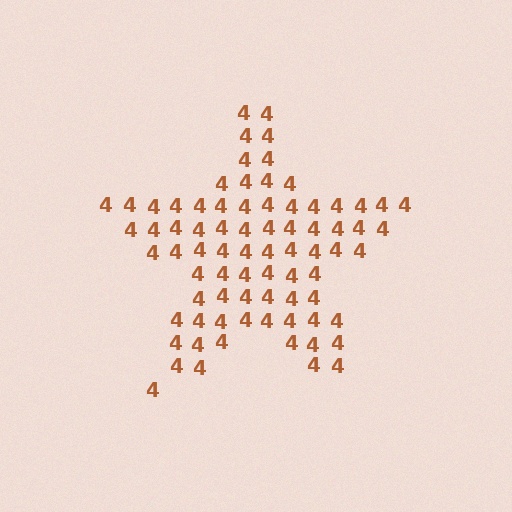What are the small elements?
The small elements are digit 4's.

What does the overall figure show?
The overall figure shows a star.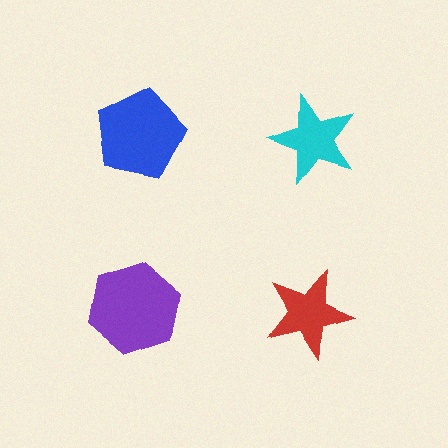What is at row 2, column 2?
A red star.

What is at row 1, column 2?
A cyan star.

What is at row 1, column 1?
A blue pentagon.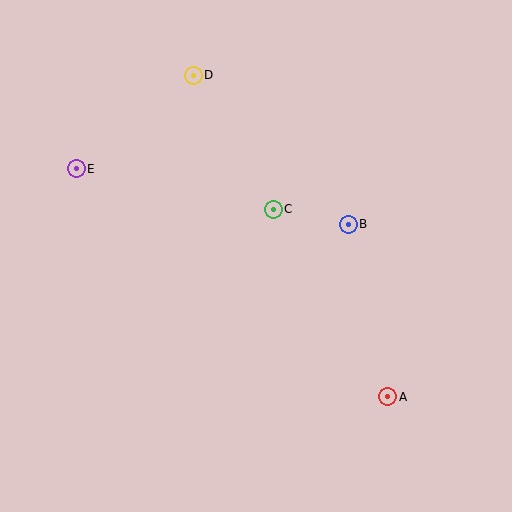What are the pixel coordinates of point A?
Point A is at (388, 397).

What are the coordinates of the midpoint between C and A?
The midpoint between C and A is at (330, 303).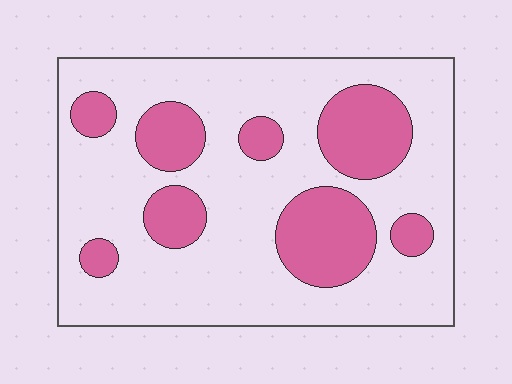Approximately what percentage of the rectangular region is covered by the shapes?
Approximately 25%.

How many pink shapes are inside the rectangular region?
8.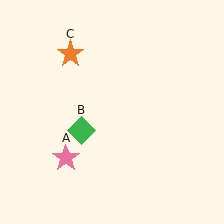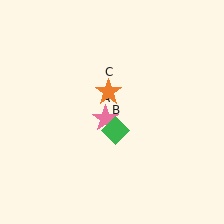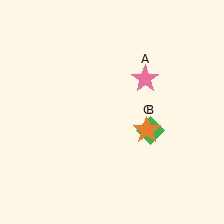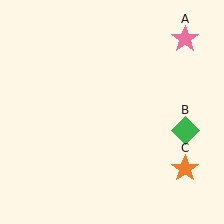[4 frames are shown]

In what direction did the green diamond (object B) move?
The green diamond (object B) moved right.